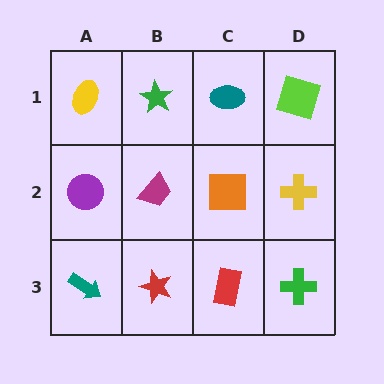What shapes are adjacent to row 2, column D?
A lime square (row 1, column D), a green cross (row 3, column D), an orange square (row 2, column C).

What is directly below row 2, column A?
A teal arrow.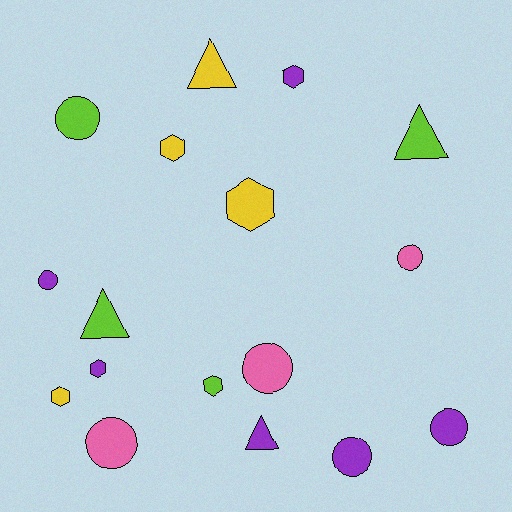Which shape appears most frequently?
Circle, with 7 objects.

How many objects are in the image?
There are 17 objects.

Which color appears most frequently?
Purple, with 6 objects.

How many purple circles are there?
There are 3 purple circles.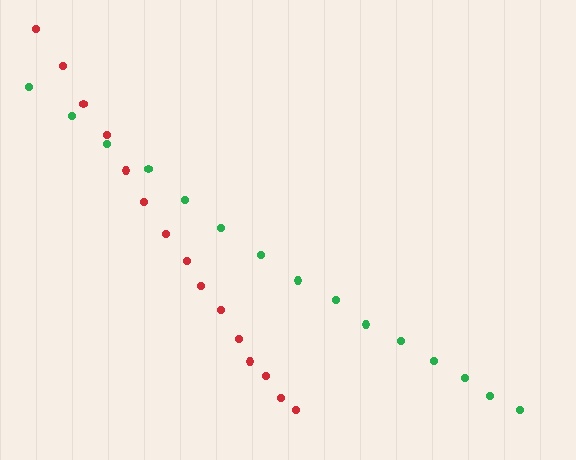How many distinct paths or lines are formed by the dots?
There are 2 distinct paths.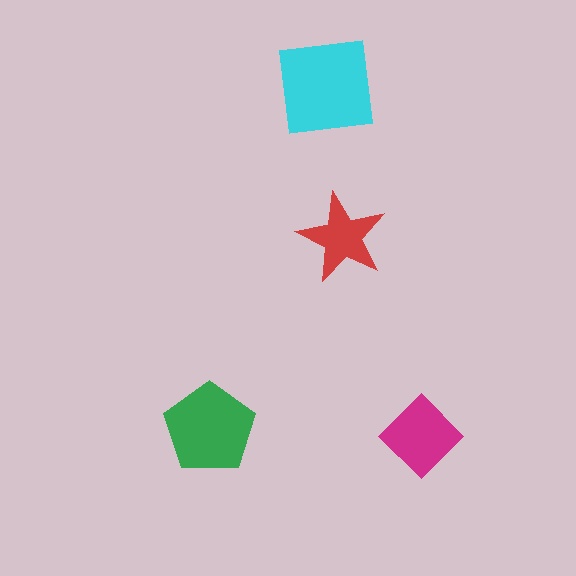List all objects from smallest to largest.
The red star, the magenta diamond, the green pentagon, the cyan square.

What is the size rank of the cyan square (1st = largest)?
1st.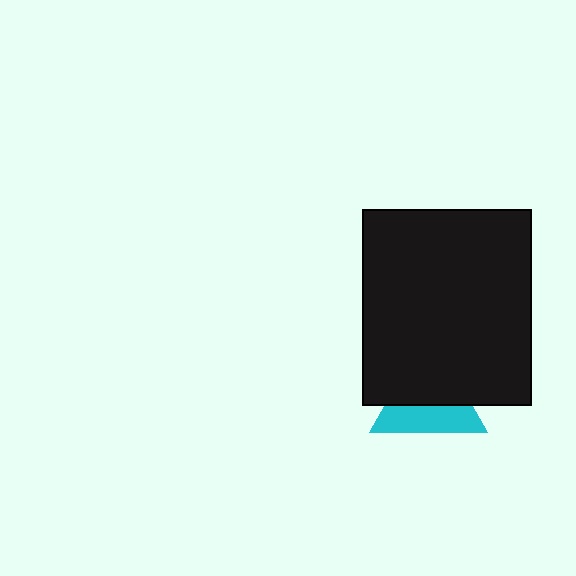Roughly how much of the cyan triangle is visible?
About half of it is visible (roughly 46%).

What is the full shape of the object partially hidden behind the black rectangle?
The partially hidden object is a cyan triangle.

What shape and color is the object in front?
The object in front is a black rectangle.